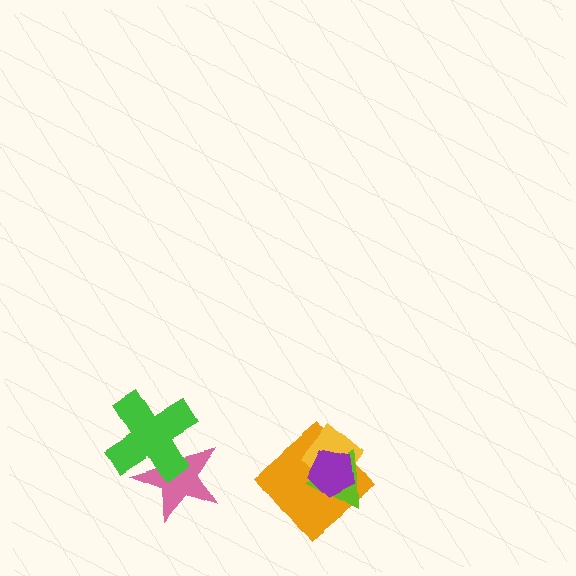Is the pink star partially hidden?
Yes, it is partially covered by another shape.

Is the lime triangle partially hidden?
Yes, it is partially covered by another shape.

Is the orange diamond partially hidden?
Yes, it is partially covered by another shape.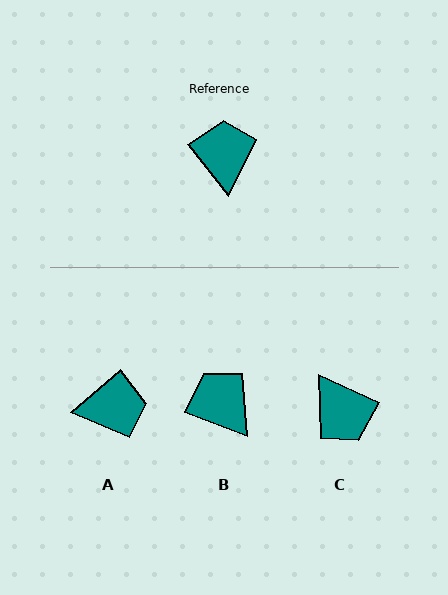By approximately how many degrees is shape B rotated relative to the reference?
Approximately 30 degrees counter-clockwise.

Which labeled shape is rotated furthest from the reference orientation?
C, about 152 degrees away.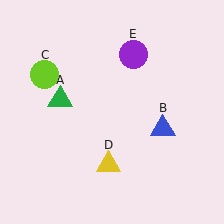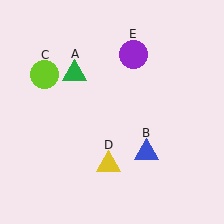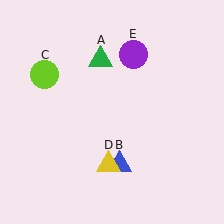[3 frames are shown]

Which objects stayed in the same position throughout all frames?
Lime circle (object C) and yellow triangle (object D) and purple circle (object E) remained stationary.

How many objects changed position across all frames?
2 objects changed position: green triangle (object A), blue triangle (object B).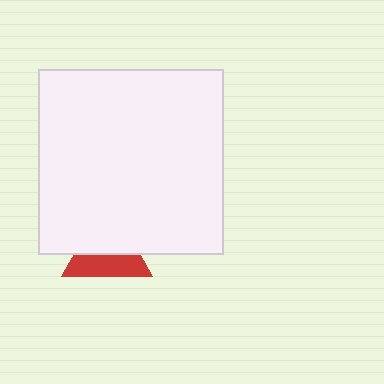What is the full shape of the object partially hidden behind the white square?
The partially hidden object is a red triangle.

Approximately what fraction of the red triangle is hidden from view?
Roughly 53% of the red triangle is hidden behind the white square.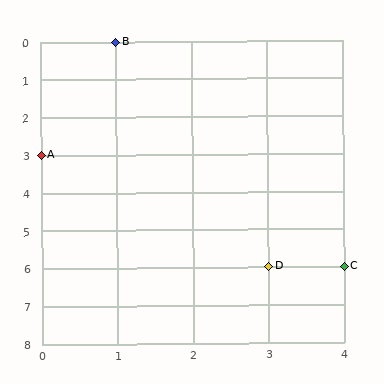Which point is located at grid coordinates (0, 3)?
Point A is at (0, 3).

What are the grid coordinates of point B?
Point B is at grid coordinates (1, 0).